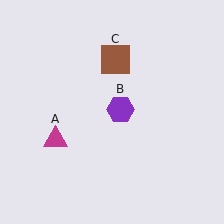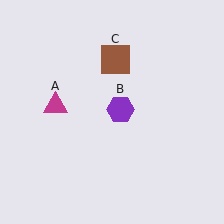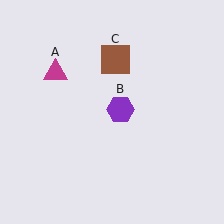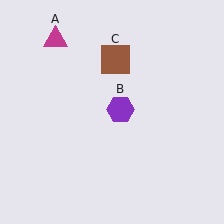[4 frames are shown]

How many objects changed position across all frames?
1 object changed position: magenta triangle (object A).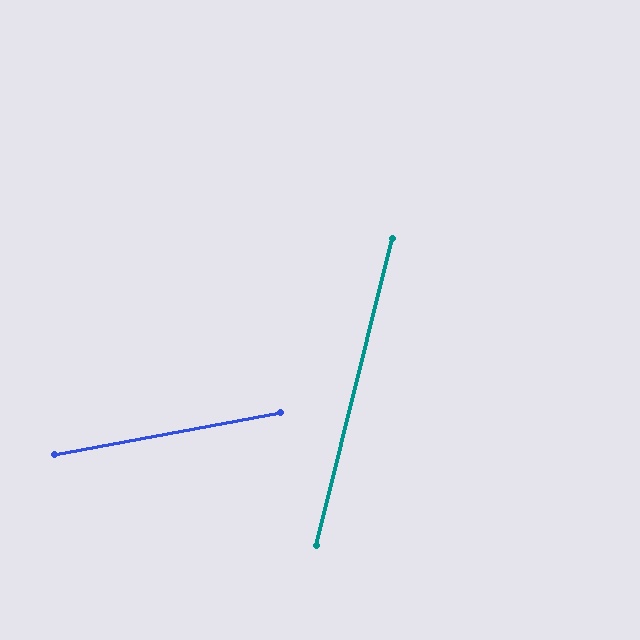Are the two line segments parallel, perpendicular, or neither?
Neither parallel nor perpendicular — they differ by about 66°.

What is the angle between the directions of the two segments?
Approximately 66 degrees.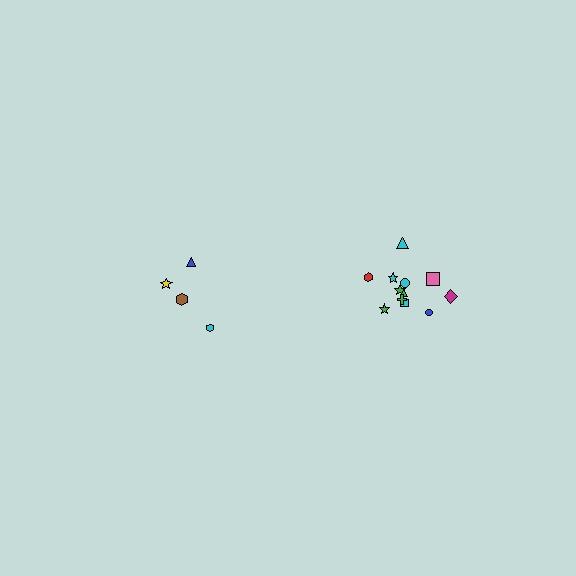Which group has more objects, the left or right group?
The right group.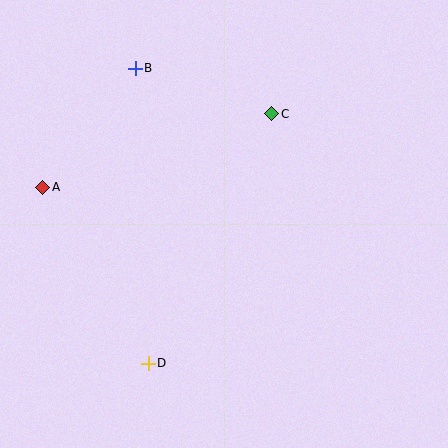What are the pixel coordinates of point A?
Point A is at (43, 187).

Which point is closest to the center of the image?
Point C at (272, 114) is closest to the center.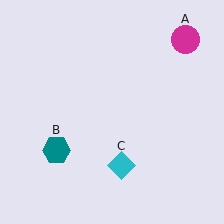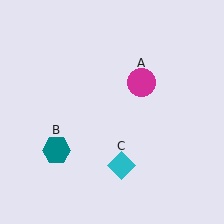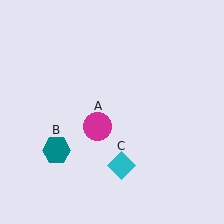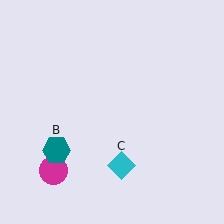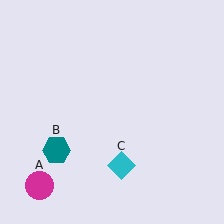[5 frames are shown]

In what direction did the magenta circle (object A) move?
The magenta circle (object A) moved down and to the left.